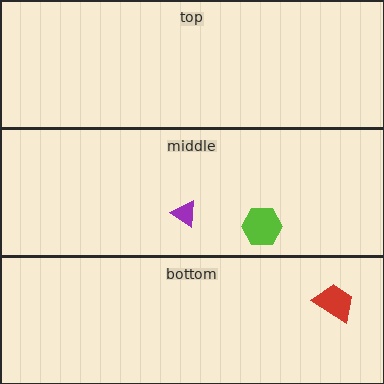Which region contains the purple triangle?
The middle region.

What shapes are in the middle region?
The purple triangle, the lime hexagon.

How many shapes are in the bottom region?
1.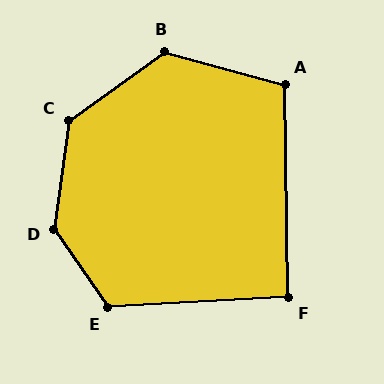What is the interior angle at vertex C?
Approximately 133 degrees (obtuse).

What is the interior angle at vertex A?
Approximately 106 degrees (obtuse).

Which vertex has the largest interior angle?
D, at approximately 138 degrees.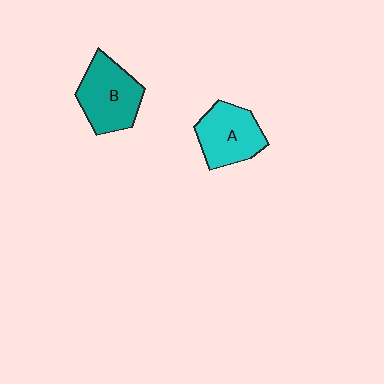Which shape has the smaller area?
Shape A (cyan).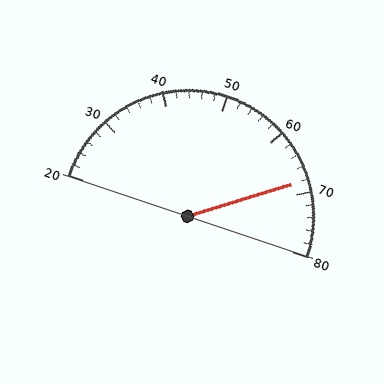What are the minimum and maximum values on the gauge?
The gauge ranges from 20 to 80.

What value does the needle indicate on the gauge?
The needle indicates approximately 68.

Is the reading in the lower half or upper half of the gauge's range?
The reading is in the upper half of the range (20 to 80).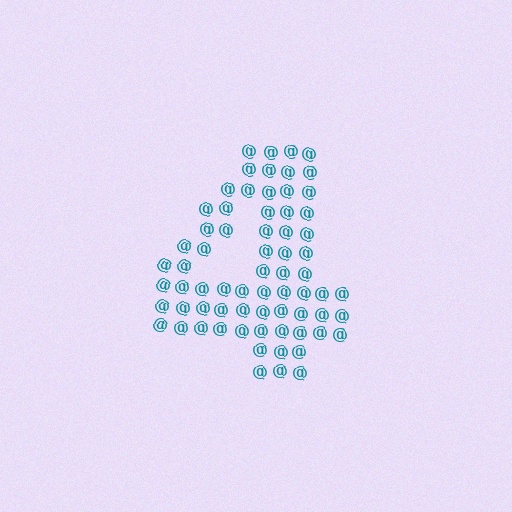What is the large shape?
The large shape is the digit 4.